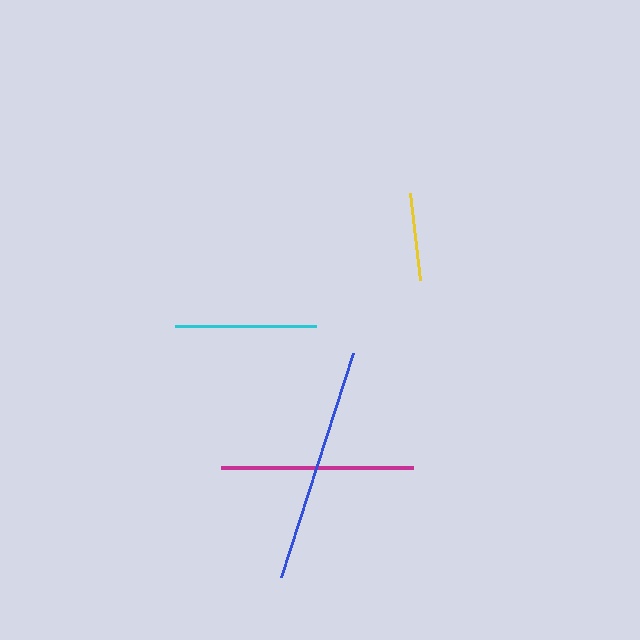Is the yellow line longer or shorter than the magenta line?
The magenta line is longer than the yellow line.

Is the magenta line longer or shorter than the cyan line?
The magenta line is longer than the cyan line.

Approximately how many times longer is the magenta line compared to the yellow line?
The magenta line is approximately 2.2 times the length of the yellow line.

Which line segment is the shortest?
The yellow line is the shortest at approximately 87 pixels.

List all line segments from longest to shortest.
From longest to shortest: blue, magenta, cyan, yellow.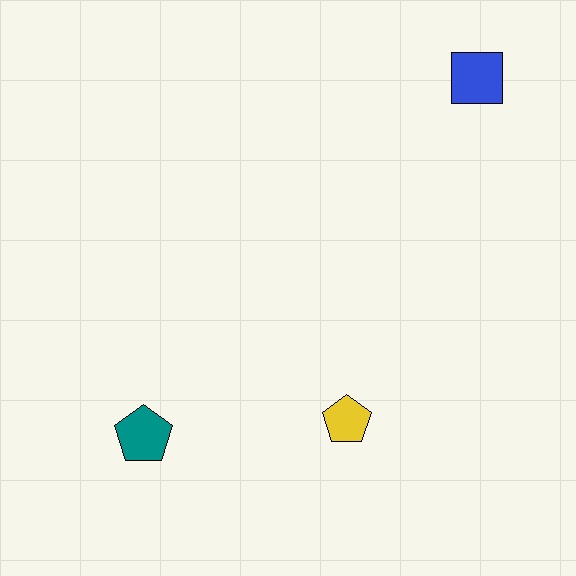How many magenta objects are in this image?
There are no magenta objects.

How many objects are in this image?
There are 3 objects.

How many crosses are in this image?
There are no crosses.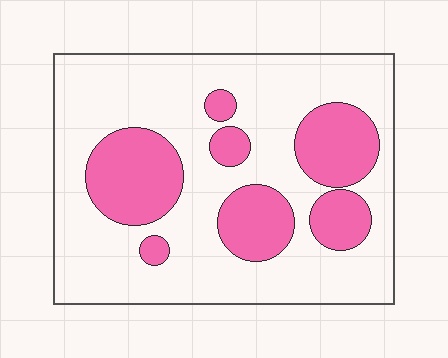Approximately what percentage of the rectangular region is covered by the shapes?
Approximately 30%.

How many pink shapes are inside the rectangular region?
7.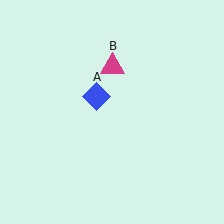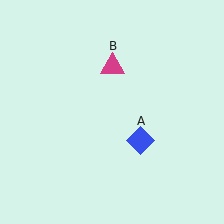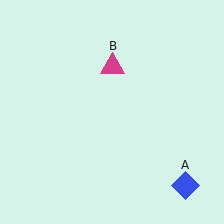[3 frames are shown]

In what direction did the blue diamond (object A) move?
The blue diamond (object A) moved down and to the right.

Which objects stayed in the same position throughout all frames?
Magenta triangle (object B) remained stationary.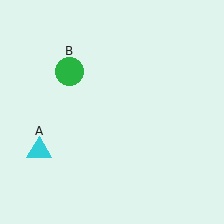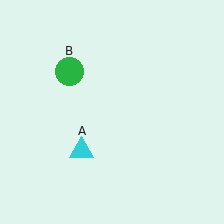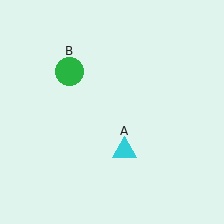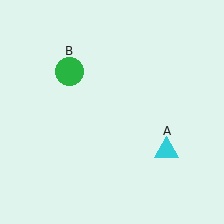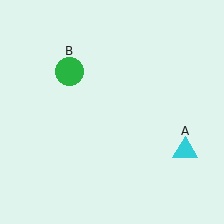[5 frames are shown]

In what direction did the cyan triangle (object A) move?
The cyan triangle (object A) moved right.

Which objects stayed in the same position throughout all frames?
Green circle (object B) remained stationary.